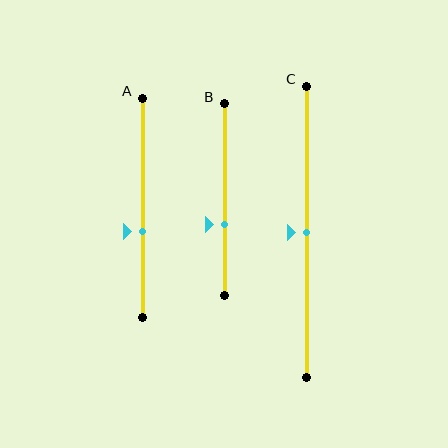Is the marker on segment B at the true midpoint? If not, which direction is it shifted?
No, the marker on segment B is shifted downward by about 13% of the segment length.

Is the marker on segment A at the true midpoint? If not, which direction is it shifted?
No, the marker on segment A is shifted downward by about 11% of the segment length.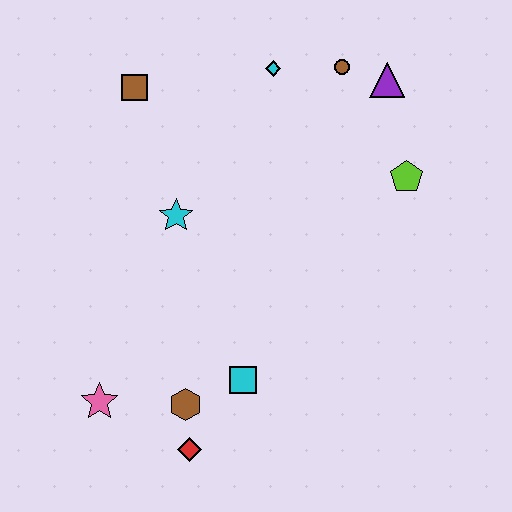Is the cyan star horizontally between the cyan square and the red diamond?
No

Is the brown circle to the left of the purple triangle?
Yes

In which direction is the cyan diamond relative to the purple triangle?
The cyan diamond is to the left of the purple triangle.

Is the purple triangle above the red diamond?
Yes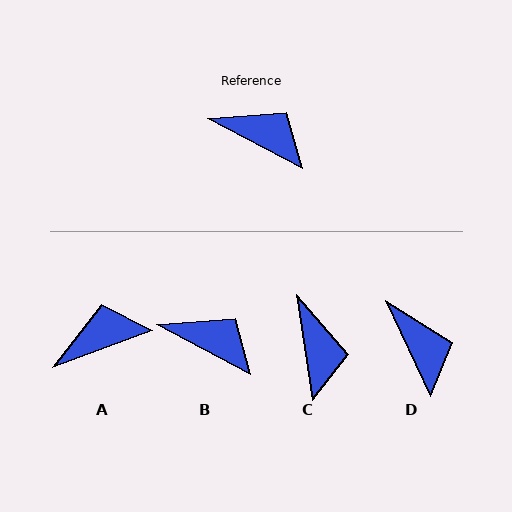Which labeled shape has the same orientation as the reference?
B.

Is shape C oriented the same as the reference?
No, it is off by about 54 degrees.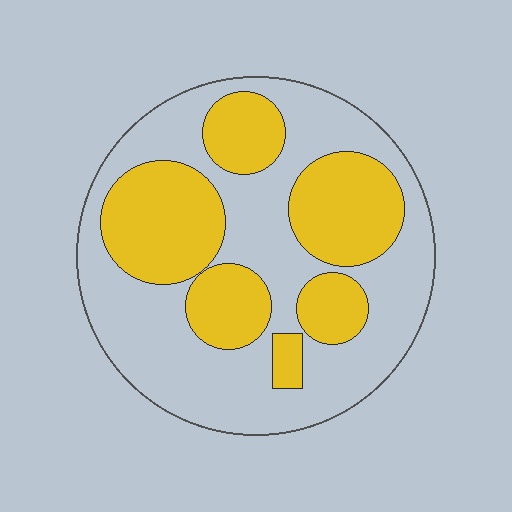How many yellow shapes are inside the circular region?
6.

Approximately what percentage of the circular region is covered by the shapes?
Approximately 40%.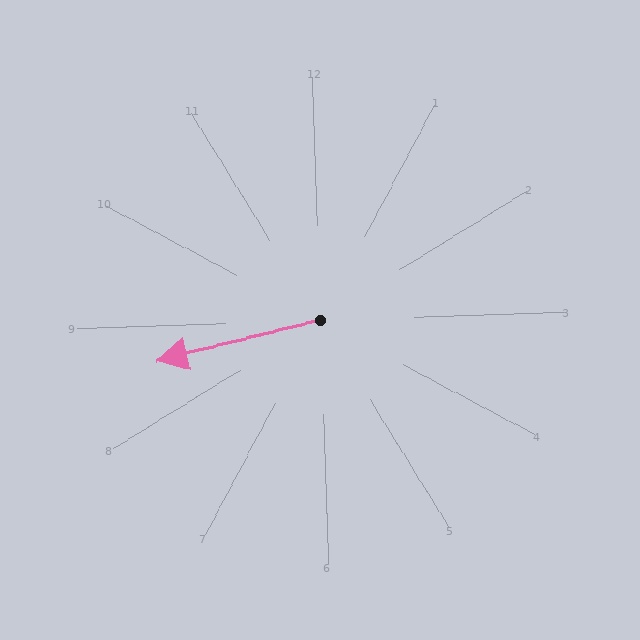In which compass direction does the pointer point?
West.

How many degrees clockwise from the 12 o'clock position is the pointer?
Approximately 258 degrees.